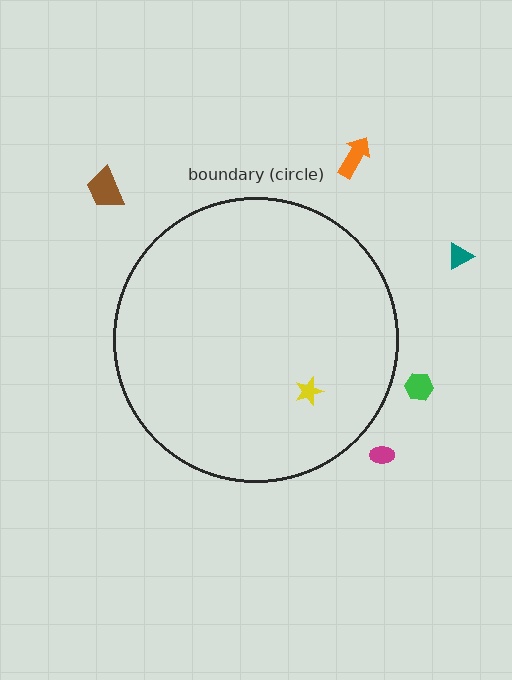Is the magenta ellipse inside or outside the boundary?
Outside.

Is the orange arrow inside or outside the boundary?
Outside.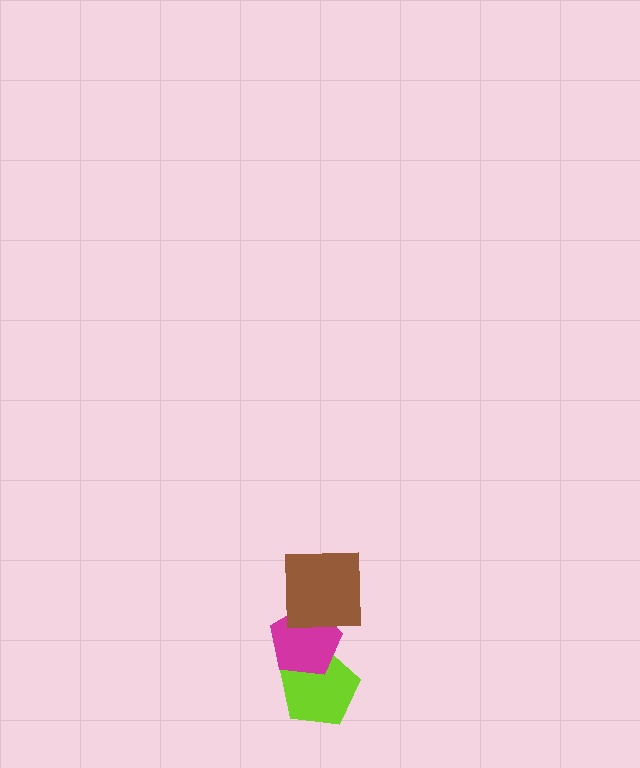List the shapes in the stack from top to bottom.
From top to bottom: the brown square, the magenta pentagon, the lime pentagon.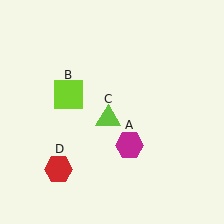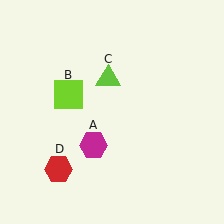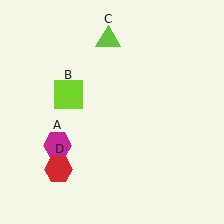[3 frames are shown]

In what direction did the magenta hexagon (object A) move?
The magenta hexagon (object A) moved left.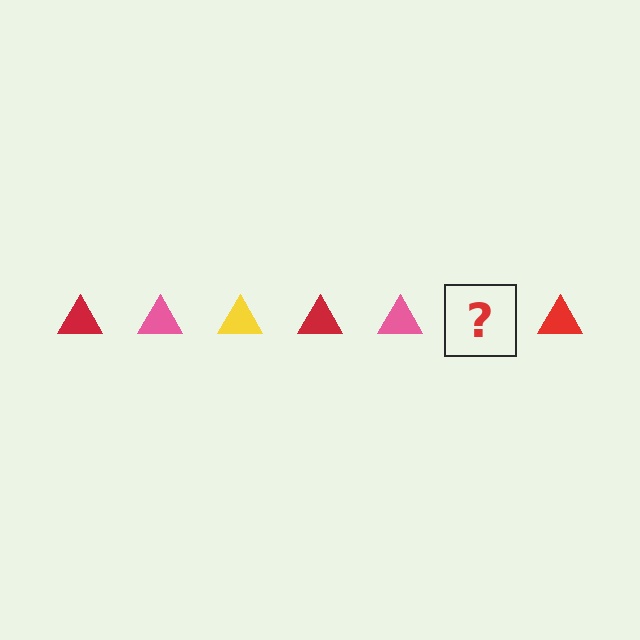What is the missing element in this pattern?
The missing element is a yellow triangle.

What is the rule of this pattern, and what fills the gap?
The rule is that the pattern cycles through red, pink, yellow triangles. The gap should be filled with a yellow triangle.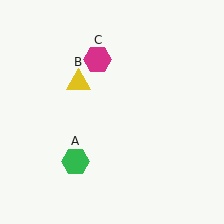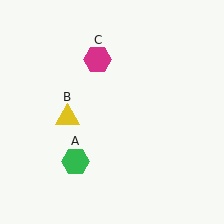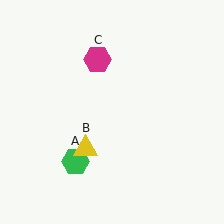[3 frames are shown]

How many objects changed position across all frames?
1 object changed position: yellow triangle (object B).